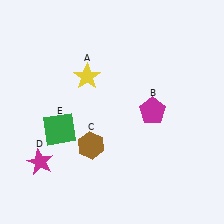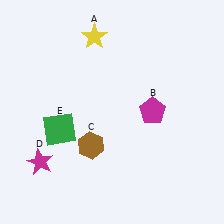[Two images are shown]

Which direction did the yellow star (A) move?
The yellow star (A) moved up.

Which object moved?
The yellow star (A) moved up.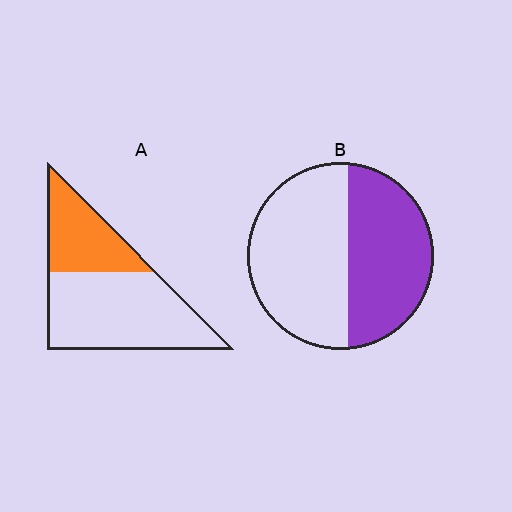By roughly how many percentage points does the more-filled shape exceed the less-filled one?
By roughly 10 percentage points (B over A).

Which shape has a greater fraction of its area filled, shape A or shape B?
Shape B.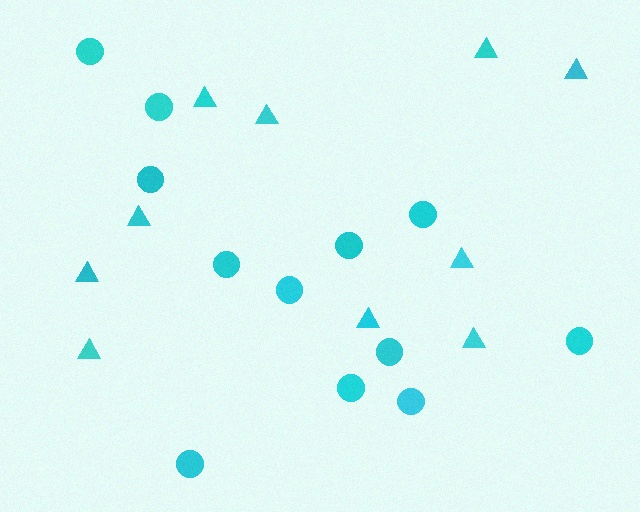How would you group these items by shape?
There are 2 groups: one group of circles (12) and one group of triangles (10).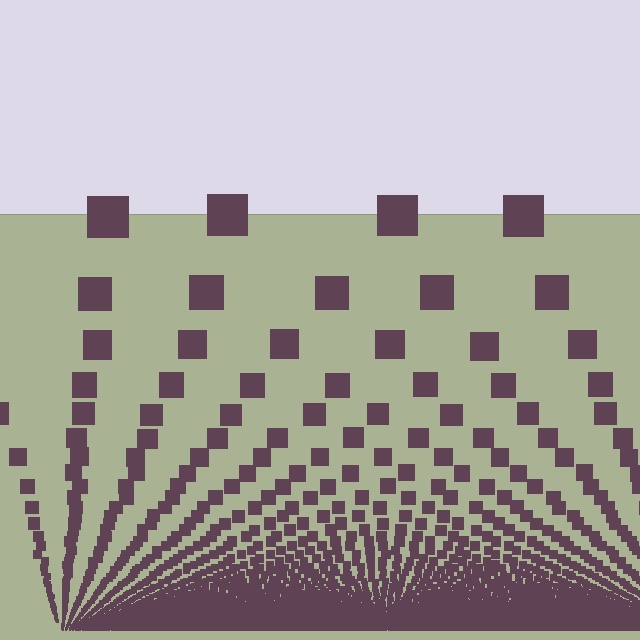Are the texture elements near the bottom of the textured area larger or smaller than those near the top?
Smaller. The gradient is inverted — elements near the bottom are smaller and denser.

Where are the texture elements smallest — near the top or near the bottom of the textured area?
Near the bottom.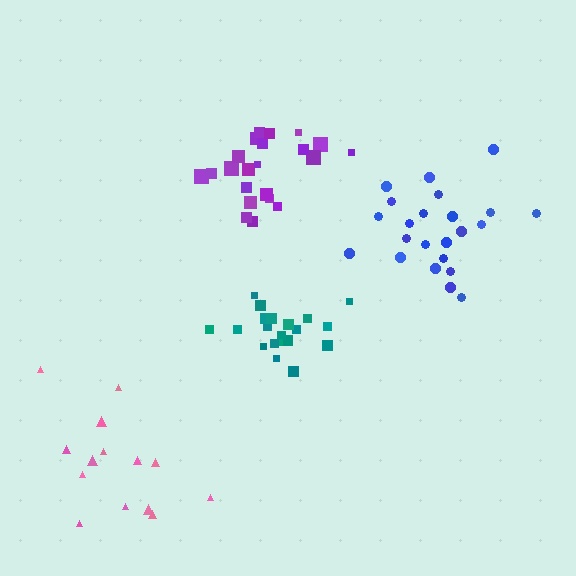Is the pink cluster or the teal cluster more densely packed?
Teal.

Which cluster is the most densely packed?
Teal.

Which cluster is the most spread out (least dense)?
Pink.